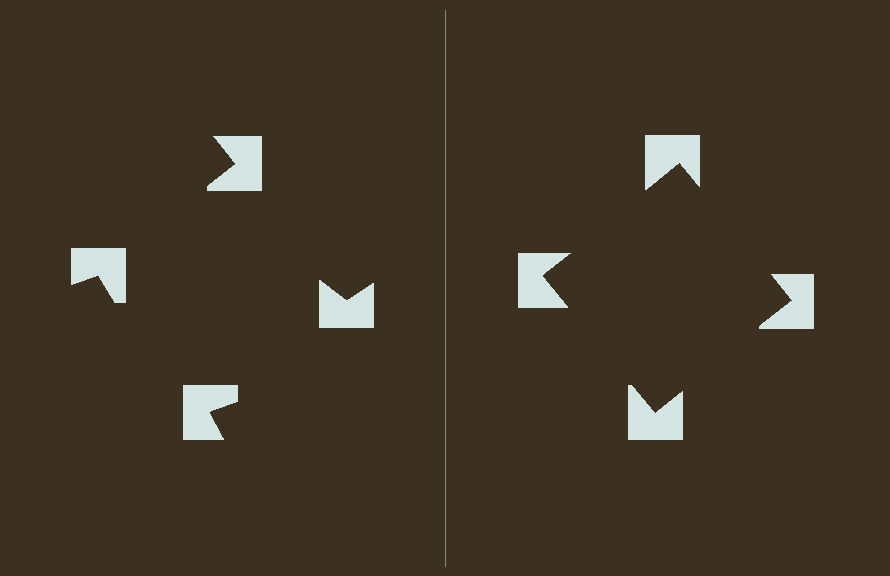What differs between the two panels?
The notched squares are positioned identically on both sides; only the wedge orientations differ. On the right they align to a square; on the left they are misaligned.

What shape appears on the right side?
An illusory square.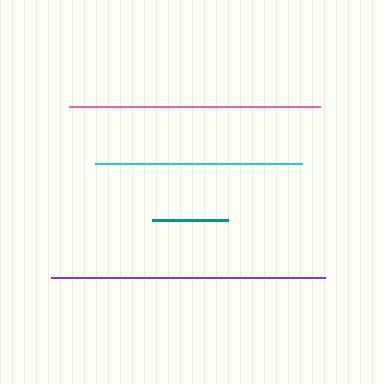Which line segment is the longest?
The purple line is the longest at approximately 274 pixels.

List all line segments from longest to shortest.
From longest to shortest: purple, pink, cyan, teal.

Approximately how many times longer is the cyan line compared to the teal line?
The cyan line is approximately 2.7 times the length of the teal line.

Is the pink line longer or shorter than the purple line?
The purple line is longer than the pink line.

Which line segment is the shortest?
The teal line is the shortest at approximately 76 pixels.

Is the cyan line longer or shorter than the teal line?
The cyan line is longer than the teal line.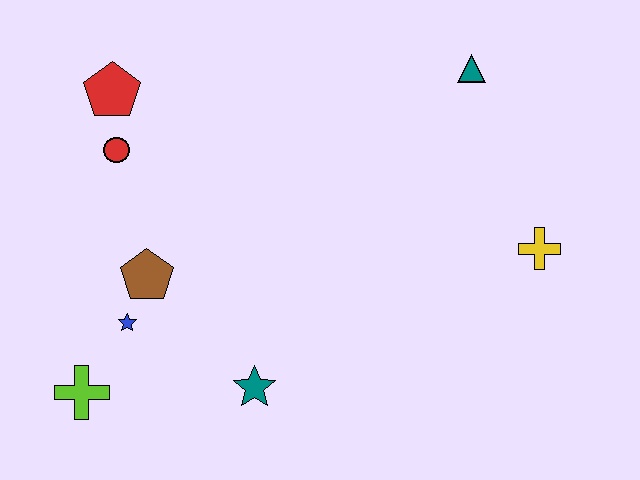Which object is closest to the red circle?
The red pentagon is closest to the red circle.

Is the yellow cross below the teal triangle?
Yes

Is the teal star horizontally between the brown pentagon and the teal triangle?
Yes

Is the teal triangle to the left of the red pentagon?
No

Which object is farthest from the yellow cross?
The lime cross is farthest from the yellow cross.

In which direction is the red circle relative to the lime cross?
The red circle is above the lime cross.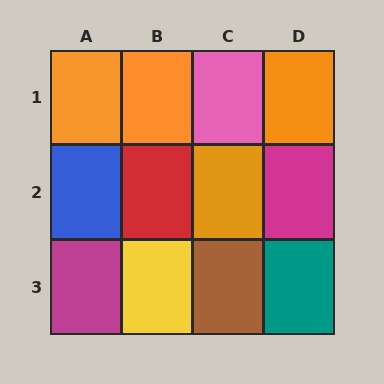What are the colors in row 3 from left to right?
Magenta, yellow, brown, teal.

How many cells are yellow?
1 cell is yellow.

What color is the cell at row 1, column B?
Orange.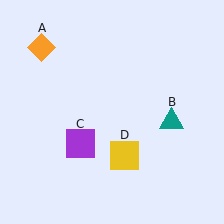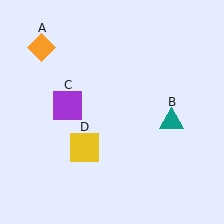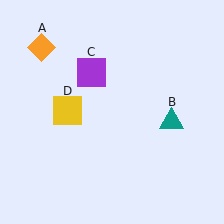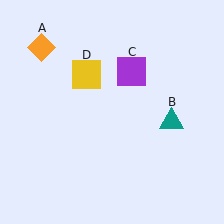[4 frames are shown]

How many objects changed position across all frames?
2 objects changed position: purple square (object C), yellow square (object D).